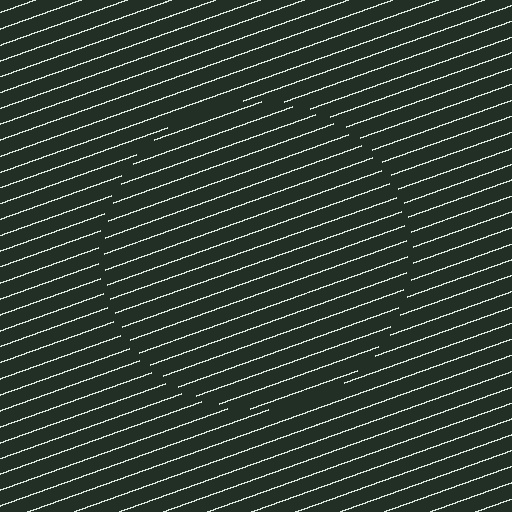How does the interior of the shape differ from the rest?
The interior of the shape contains the same grating, shifted by half a period — the contour is defined by the phase discontinuity where line-ends from the inner and outer gratings abut.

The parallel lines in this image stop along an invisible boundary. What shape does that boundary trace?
An illusory circle. The interior of the shape contains the same grating, shifted by half a period — the contour is defined by the phase discontinuity where line-ends from the inner and outer gratings abut.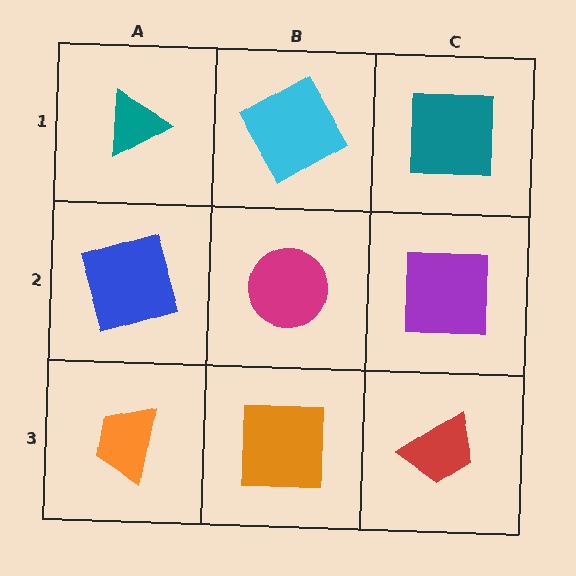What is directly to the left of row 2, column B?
A blue square.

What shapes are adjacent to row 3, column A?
A blue square (row 2, column A), an orange square (row 3, column B).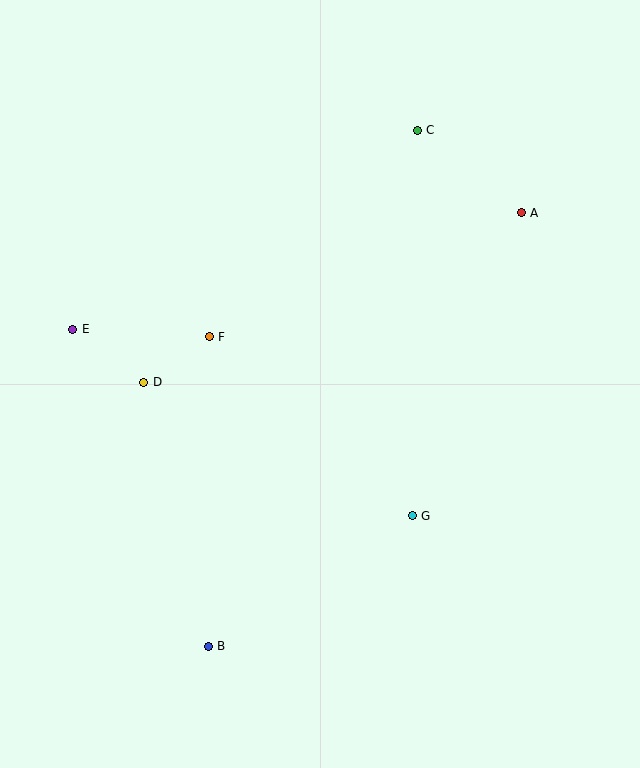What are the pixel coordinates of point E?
Point E is at (73, 329).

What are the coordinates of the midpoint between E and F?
The midpoint between E and F is at (141, 333).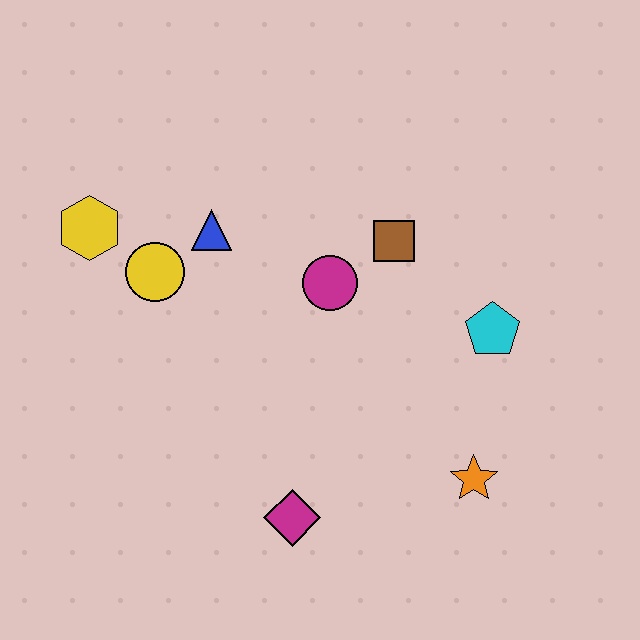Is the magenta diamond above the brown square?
No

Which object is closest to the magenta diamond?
The orange star is closest to the magenta diamond.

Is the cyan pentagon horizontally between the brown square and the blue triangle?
No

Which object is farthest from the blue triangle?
The orange star is farthest from the blue triangle.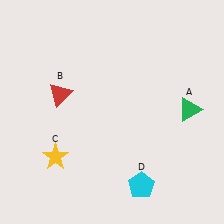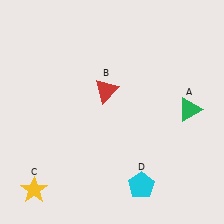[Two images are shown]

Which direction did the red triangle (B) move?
The red triangle (B) moved right.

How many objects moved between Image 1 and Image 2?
2 objects moved between the two images.